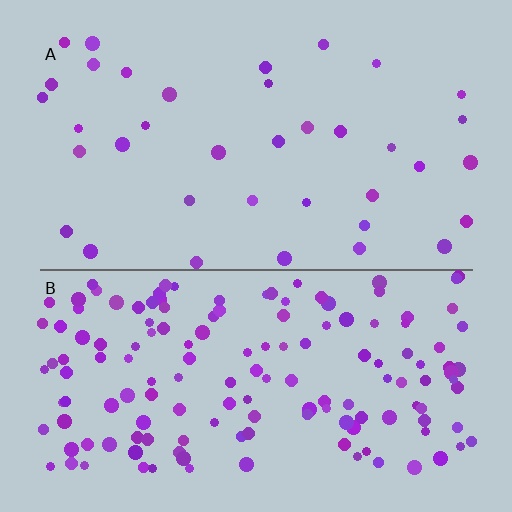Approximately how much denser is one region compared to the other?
Approximately 4.0× — region B over region A.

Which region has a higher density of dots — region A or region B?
B (the bottom).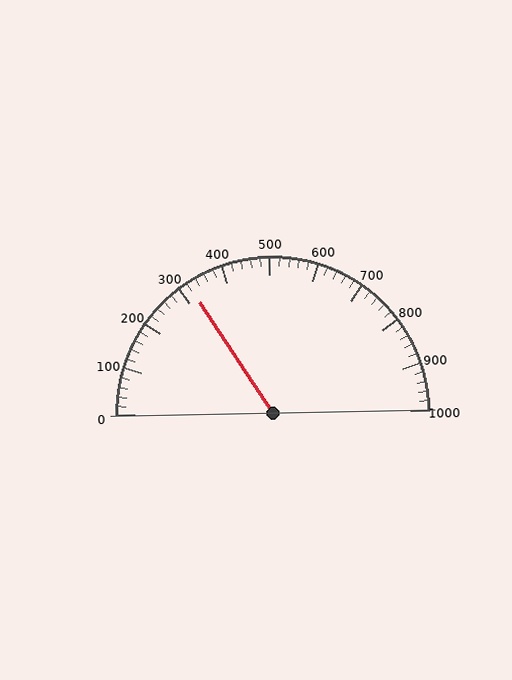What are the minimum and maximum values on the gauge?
The gauge ranges from 0 to 1000.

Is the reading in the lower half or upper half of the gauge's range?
The reading is in the lower half of the range (0 to 1000).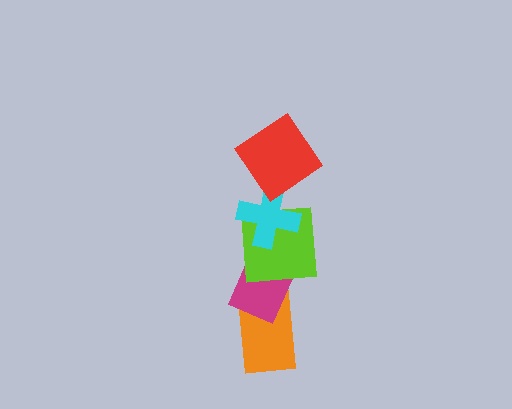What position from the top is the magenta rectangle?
The magenta rectangle is 4th from the top.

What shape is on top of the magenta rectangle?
The lime square is on top of the magenta rectangle.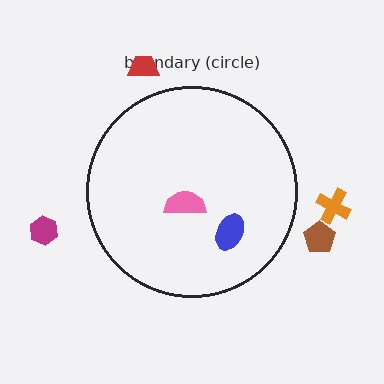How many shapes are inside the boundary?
2 inside, 4 outside.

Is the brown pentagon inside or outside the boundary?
Outside.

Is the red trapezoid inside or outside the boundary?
Outside.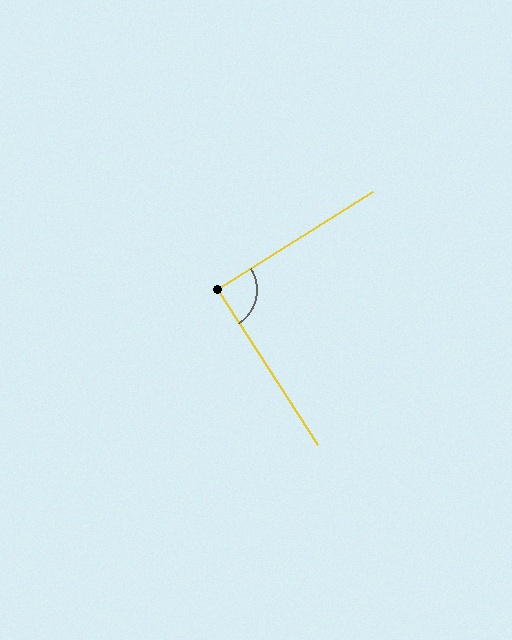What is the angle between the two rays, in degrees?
Approximately 89 degrees.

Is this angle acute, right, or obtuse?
It is approximately a right angle.